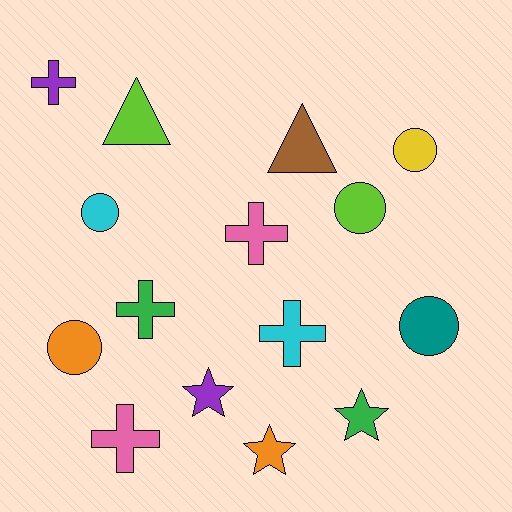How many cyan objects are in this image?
There are 2 cyan objects.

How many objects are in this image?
There are 15 objects.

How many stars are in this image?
There are 3 stars.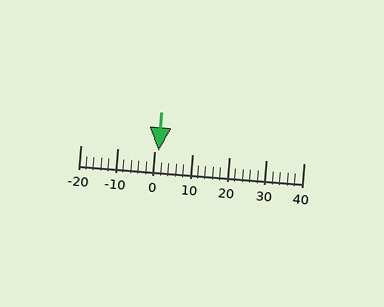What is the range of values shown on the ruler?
The ruler shows values from -20 to 40.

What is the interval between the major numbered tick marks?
The major tick marks are spaced 10 units apart.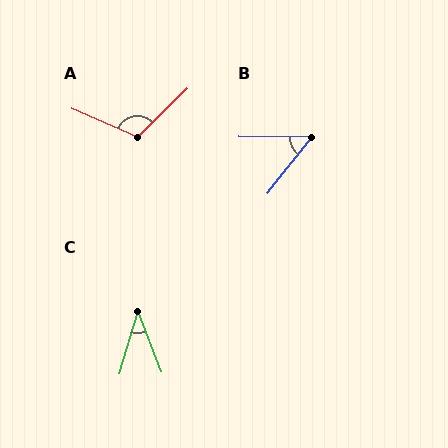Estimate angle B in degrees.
Approximately 52 degrees.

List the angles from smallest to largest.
C (38°), B (52°), A (112°).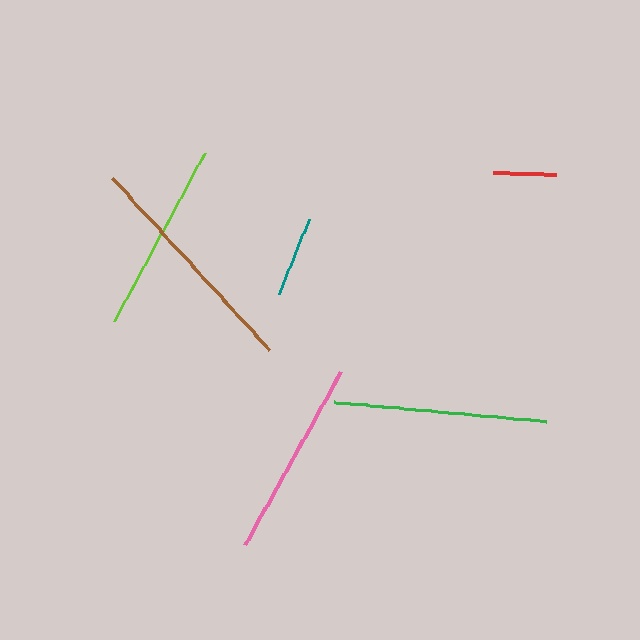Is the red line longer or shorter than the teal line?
The teal line is longer than the red line.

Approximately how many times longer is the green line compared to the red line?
The green line is approximately 3.4 times the length of the red line.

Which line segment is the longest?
The brown line is the longest at approximately 233 pixels.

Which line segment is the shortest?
The red line is the shortest at approximately 63 pixels.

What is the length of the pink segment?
The pink segment is approximately 199 pixels long.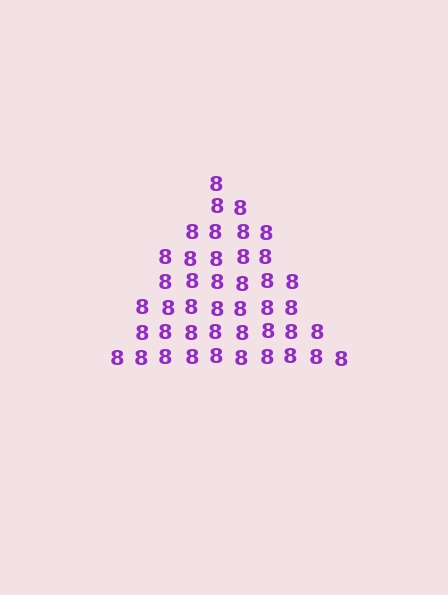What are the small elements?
The small elements are digit 8's.